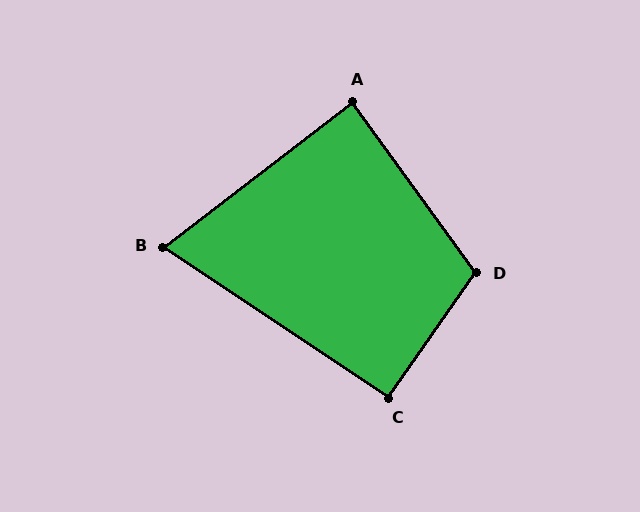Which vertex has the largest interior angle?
D, at approximately 109 degrees.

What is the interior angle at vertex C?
Approximately 91 degrees (approximately right).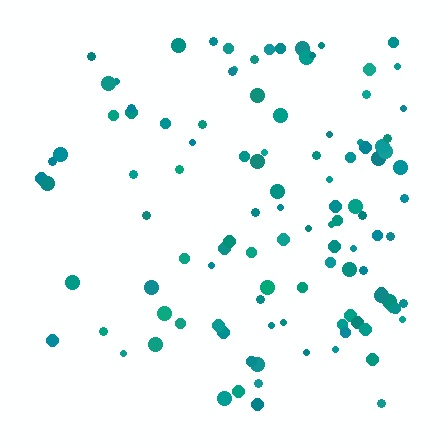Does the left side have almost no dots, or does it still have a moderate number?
Still a moderate number, just noticeably fewer than the right.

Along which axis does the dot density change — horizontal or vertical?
Horizontal.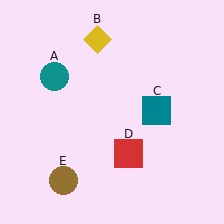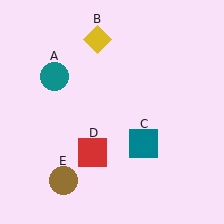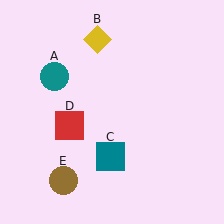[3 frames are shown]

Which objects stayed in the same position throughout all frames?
Teal circle (object A) and yellow diamond (object B) and brown circle (object E) remained stationary.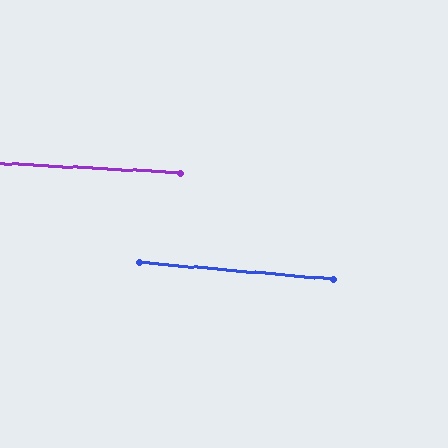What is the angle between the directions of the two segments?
Approximately 2 degrees.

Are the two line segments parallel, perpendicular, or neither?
Parallel — their directions differ by only 2.0°.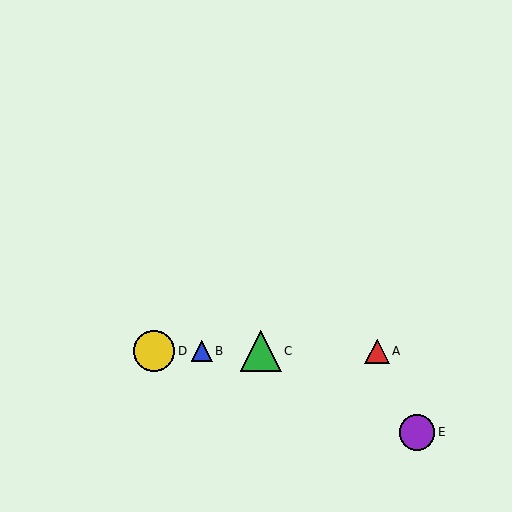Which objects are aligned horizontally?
Objects A, B, C, D are aligned horizontally.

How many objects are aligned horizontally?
4 objects (A, B, C, D) are aligned horizontally.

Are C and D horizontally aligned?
Yes, both are at y≈351.